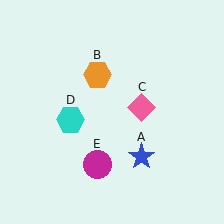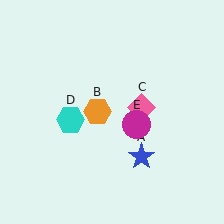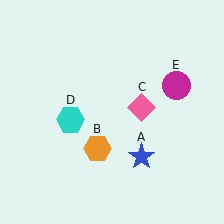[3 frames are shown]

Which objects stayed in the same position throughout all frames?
Blue star (object A) and pink diamond (object C) and cyan hexagon (object D) remained stationary.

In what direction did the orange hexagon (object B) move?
The orange hexagon (object B) moved down.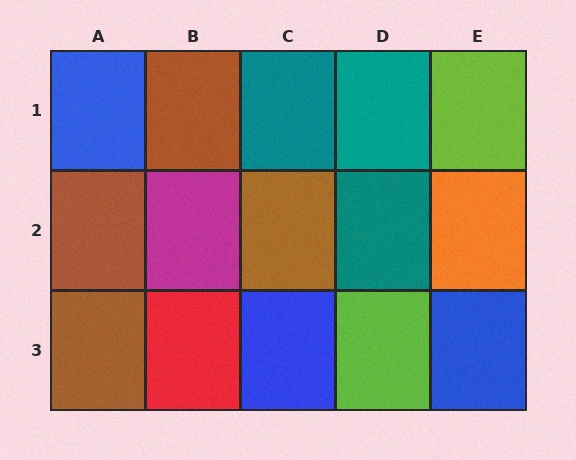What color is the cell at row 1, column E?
Lime.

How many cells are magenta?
1 cell is magenta.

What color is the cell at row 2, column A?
Brown.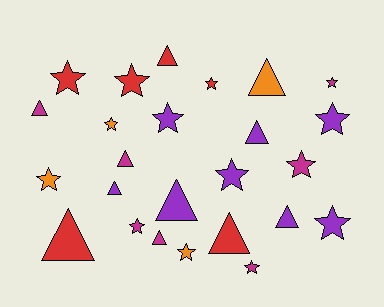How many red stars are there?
There are 3 red stars.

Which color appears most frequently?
Purple, with 8 objects.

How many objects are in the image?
There are 25 objects.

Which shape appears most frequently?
Star, with 14 objects.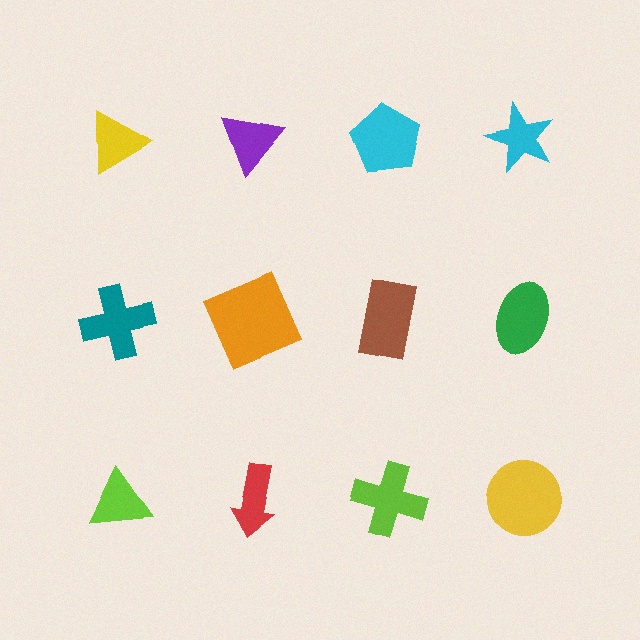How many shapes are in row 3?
4 shapes.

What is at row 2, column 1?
A teal cross.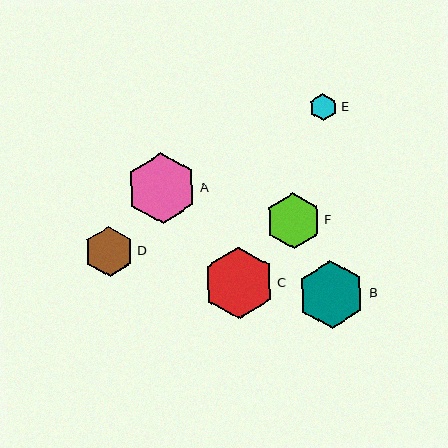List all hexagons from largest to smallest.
From largest to smallest: C, A, B, F, D, E.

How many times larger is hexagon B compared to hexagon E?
Hexagon B is approximately 2.4 times the size of hexagon E.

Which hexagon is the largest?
Hexagon C is the largest with a size of approximately 72 pixels.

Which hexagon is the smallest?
Hexagon E is the smallest with a size of approximately 28 pixels.